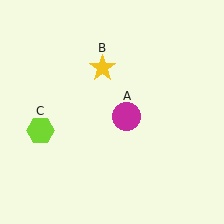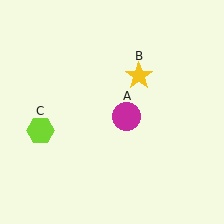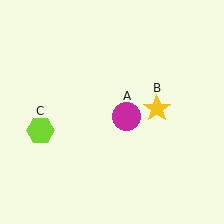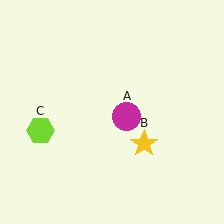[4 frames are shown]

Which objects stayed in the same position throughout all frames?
Magenta circle (object A) and lime hexagon (object C) remained stationary.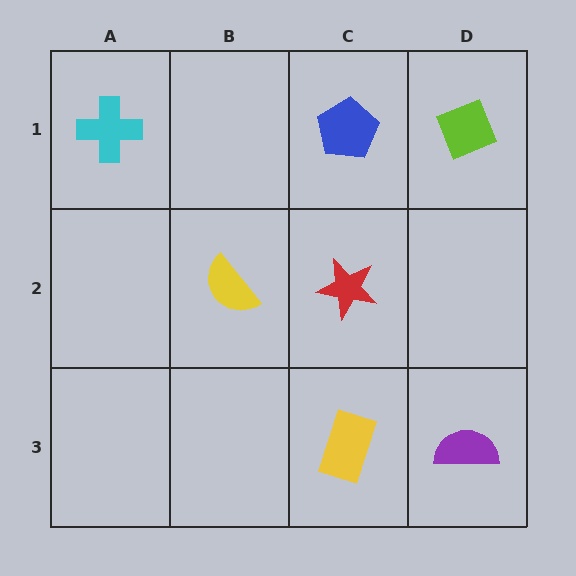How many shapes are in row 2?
2 shapes.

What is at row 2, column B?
A yellow semicircle.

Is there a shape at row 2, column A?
No, that cell is empty.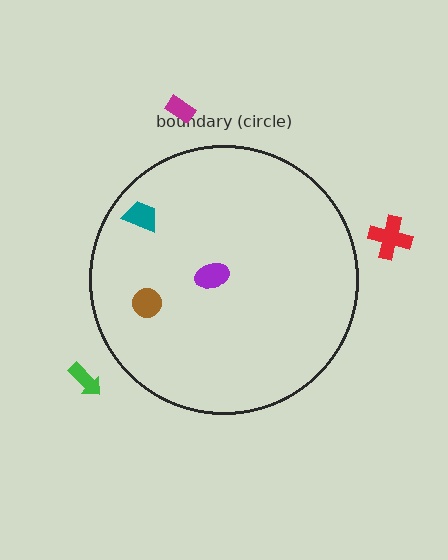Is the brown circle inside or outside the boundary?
Inside.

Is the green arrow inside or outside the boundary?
Outside.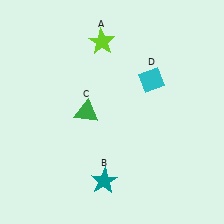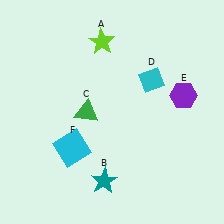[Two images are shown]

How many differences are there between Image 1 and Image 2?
There are 2 differences between the two images.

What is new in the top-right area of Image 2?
A purple hexagon (E) was added in the top-right area of Image 2.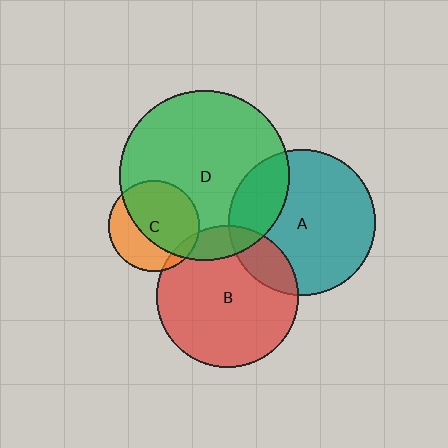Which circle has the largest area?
Circle D (green).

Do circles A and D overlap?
Yes.